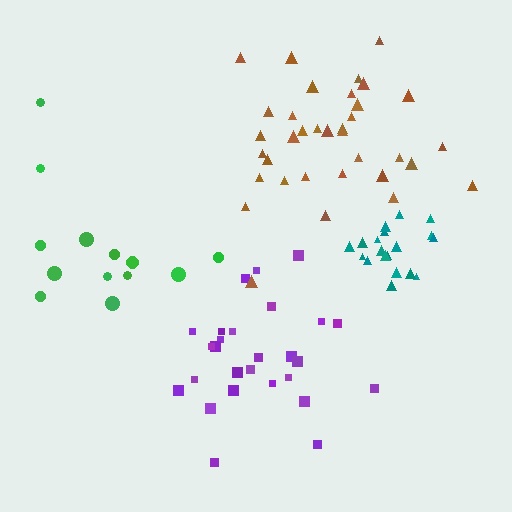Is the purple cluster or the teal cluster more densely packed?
Teal.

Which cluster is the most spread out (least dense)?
Green.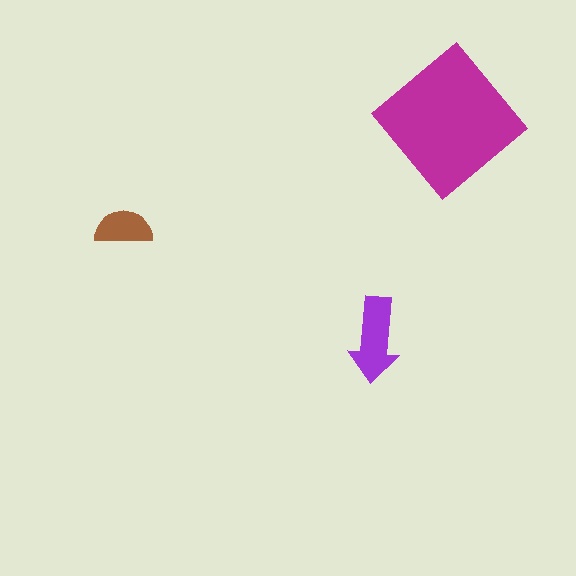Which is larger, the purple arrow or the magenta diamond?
The magenta diamond.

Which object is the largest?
The magenta diamond.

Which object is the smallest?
The brown semicircle.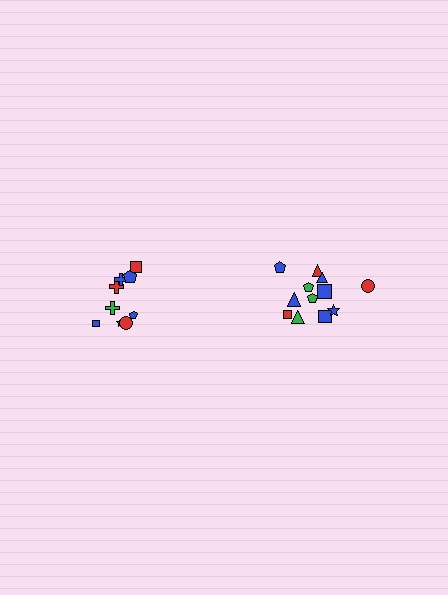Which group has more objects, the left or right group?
The right group.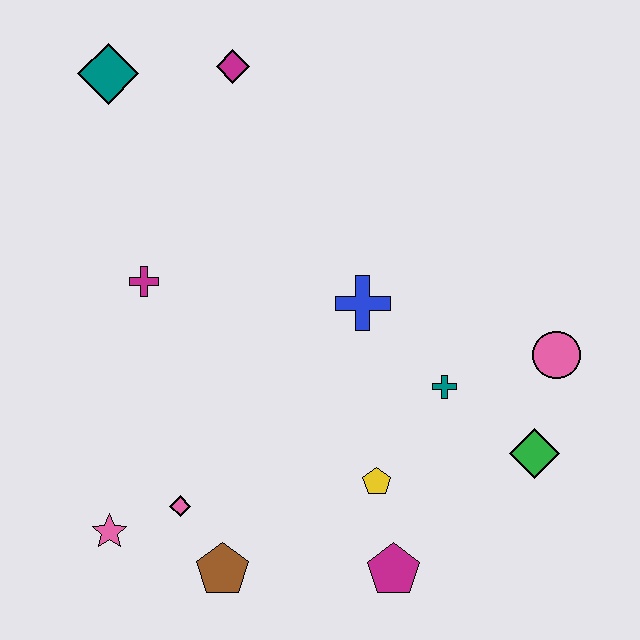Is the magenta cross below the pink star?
No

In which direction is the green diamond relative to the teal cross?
The green diamond is to the right of the teal cross.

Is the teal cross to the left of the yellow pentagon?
No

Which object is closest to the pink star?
The pink diamond is closest to the pink star.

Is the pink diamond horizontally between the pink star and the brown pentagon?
Yes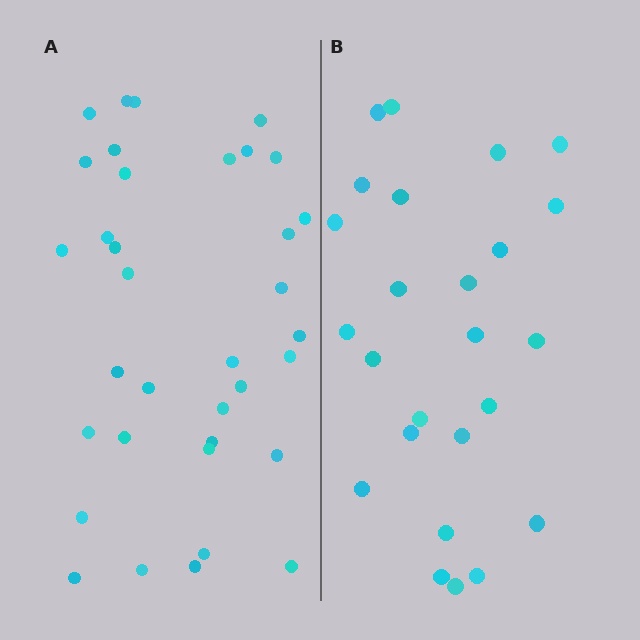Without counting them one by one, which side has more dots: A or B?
Region A (the left region) has more dots.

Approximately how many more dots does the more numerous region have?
Region A has roughly 10 or so more dots than region B.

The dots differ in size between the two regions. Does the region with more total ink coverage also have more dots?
No. Region B has more total ink coverage because its dots are larger, but region A actually contains more individual dots. Total area can be misleading — the number of items is what matters here.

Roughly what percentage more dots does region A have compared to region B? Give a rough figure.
About 40% more.